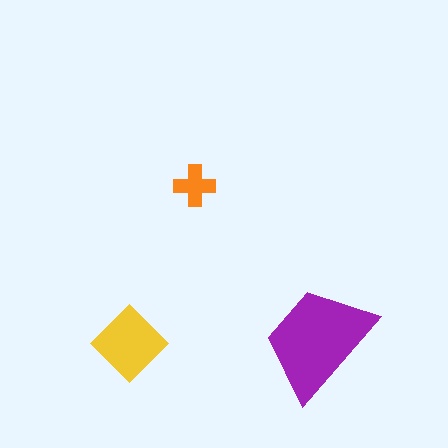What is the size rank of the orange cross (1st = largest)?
3rd.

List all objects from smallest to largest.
The orange cross, the yellow diamond, the purple trapezoid.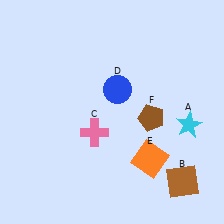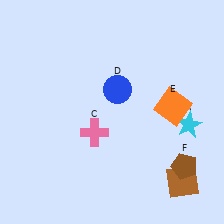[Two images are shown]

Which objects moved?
The objects that moved are: the orange square (E), the brown pentagon (F).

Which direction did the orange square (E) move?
The orange square (E) moved up.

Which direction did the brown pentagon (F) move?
The brown pentagon (F) moved down.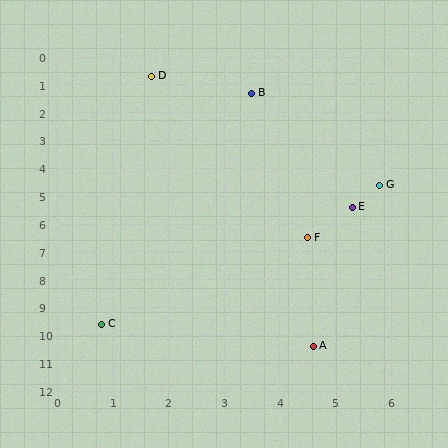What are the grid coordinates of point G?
Point G is at approximately (5.8, 4.6).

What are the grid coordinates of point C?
Point C is at approximately (0.8, 9.6).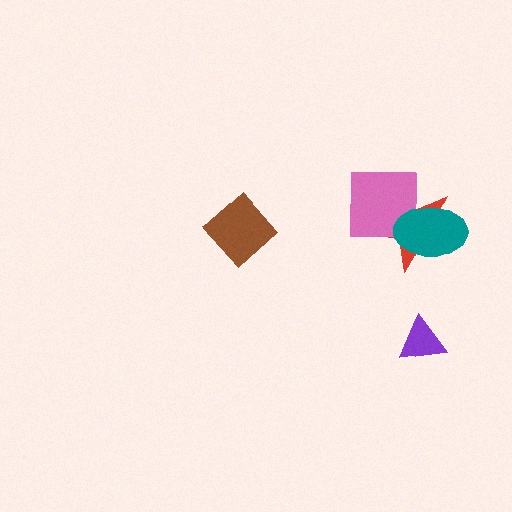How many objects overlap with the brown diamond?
0 objects overlap with the brown diamond.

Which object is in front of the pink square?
The teal ellipse is in front of the pink square.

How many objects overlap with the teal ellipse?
2 objects overlap with the teal ellipse.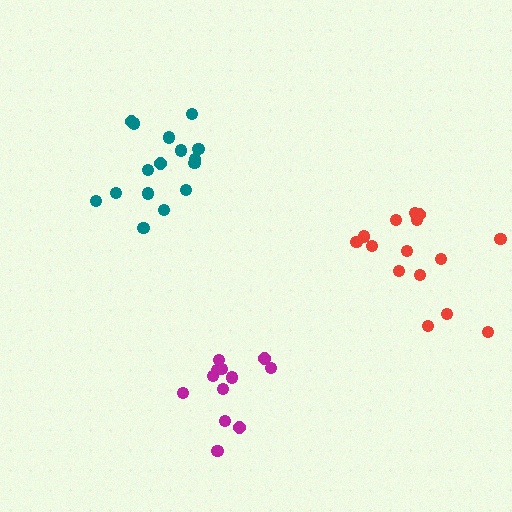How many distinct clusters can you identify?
There are 3 distinct clusters.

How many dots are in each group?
Group 1: 12 dots, Group 2: 16 dots, Group 3: 15 dots (43 total).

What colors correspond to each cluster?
The clusters are colored: magenta, teal, red.